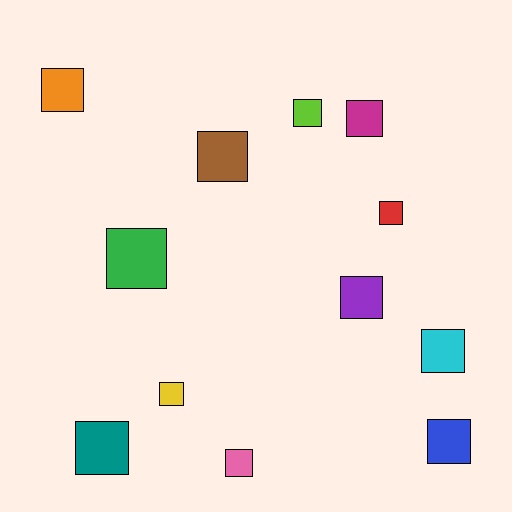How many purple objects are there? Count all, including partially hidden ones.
There is 1 purple object.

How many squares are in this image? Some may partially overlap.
There are 12 squares.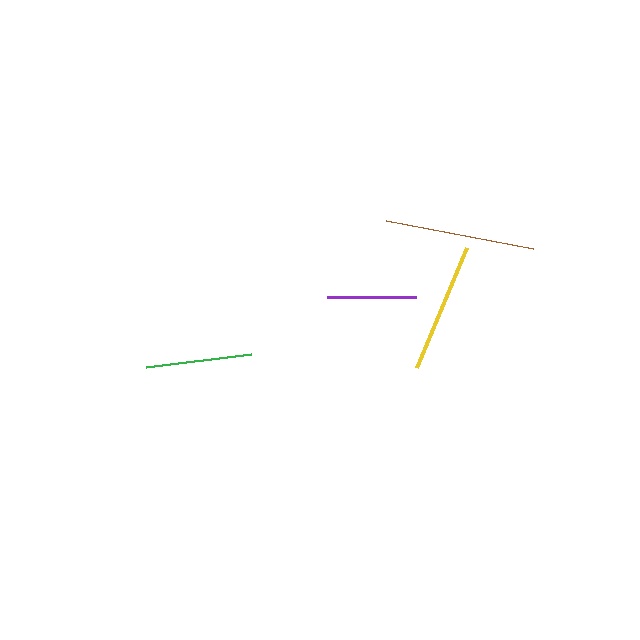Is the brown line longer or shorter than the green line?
The brown line is longer than the green line.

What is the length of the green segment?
The green segment is approximately 106 pixels long.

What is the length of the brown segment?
The brown segment is approximately 149 pixels long.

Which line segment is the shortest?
The purple line is the shortest at approximately 89 pixels.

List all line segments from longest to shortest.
From longest to shortest: brown, yellow, green, purple.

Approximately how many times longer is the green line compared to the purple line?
The green line is approximately 1.2 times the length of the purple line.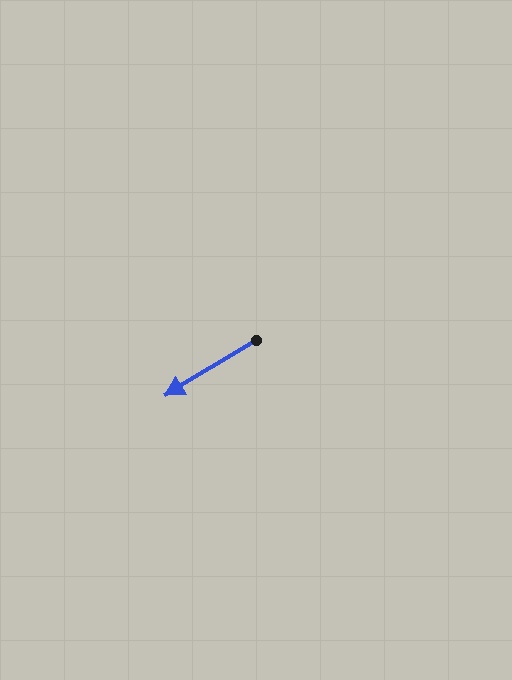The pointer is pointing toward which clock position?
Roughly 8 o'clock.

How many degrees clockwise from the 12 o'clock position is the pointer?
Approximately 239 degrees.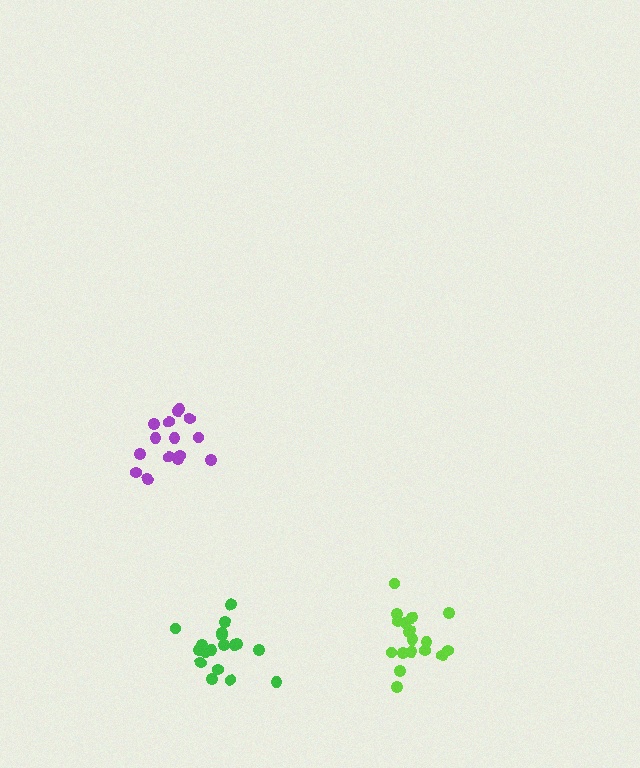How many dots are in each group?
Group 1: 15 dots, Group 2: 19 dots, Group 3: 18 dots (52 total).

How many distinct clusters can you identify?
There are 3 distinct clusters.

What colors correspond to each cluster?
The clusters are colored: purple, green, lime.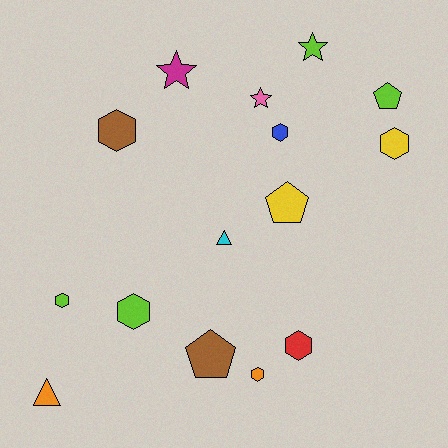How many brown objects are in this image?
There are 2 brown objects.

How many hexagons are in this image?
There are 7 hexagons.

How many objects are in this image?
There are 15 objects.